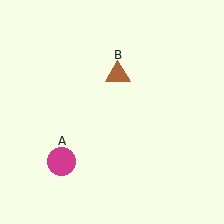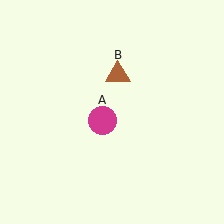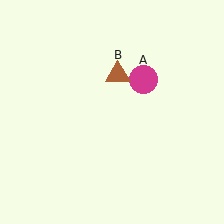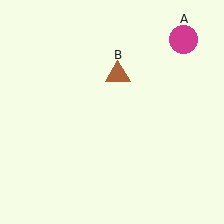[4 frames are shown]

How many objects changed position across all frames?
1 object changed position: magenta circle (object A).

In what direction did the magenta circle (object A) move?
The magenta circle (object A) moved up and to the right.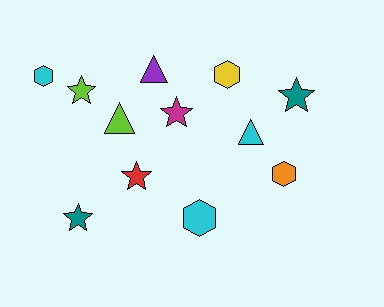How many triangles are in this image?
There are 3 triangles.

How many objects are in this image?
There are 12 objects.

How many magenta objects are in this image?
There is 1 magenta object.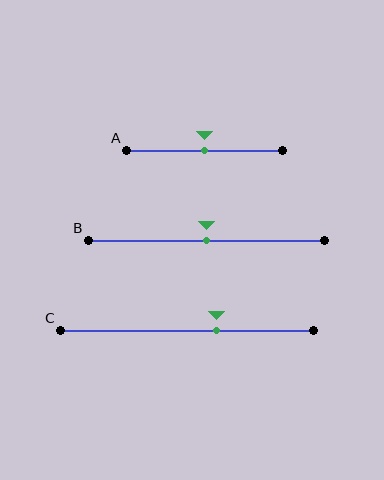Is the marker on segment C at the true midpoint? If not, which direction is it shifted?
No, the marker on segment C is shifted to the right by about 12% of the segment length.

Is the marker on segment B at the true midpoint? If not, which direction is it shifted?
Yes, the marker on segment B is at the true midpoint.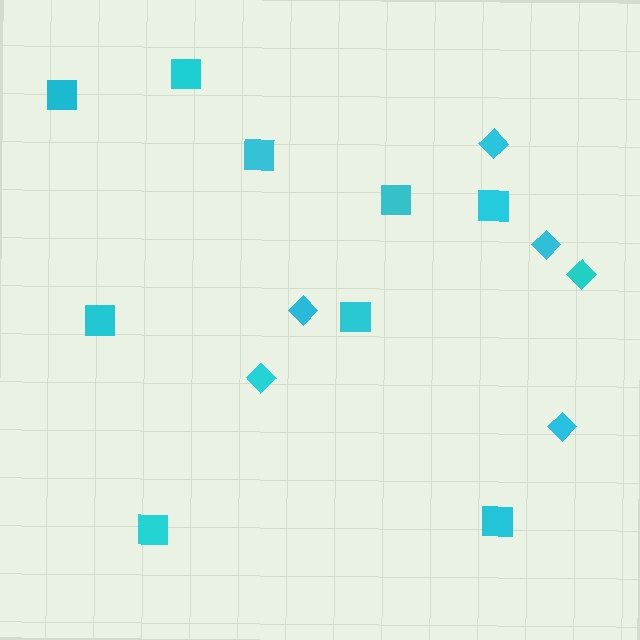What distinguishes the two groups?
There are 2 groups: one group of squares (9) and one group of diamonds (6).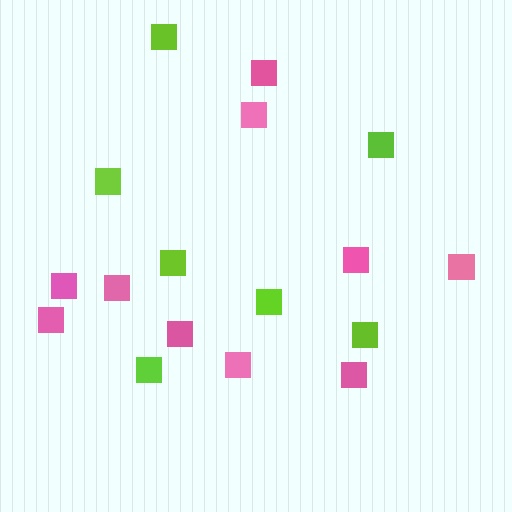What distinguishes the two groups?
There are 2 groups: one group of pink squares (10) and one group of lime squares (7).